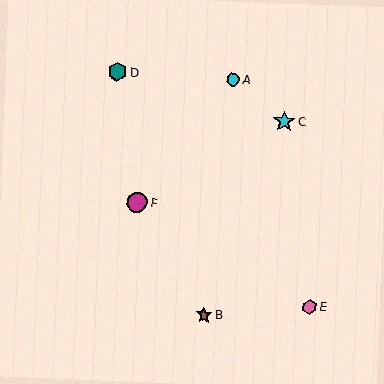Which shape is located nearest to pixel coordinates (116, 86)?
The teal hexagon (labeled D) at (117, 72) is nearest to that location.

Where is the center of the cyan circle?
The center of the cyan circle is at (233, 80).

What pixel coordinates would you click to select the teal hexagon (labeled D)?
Click at (117, 72) to select the teal hexagon D.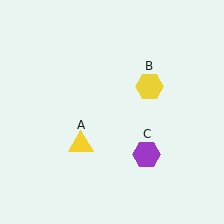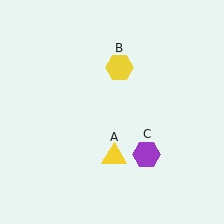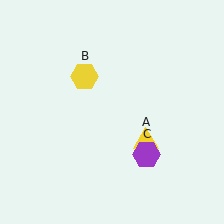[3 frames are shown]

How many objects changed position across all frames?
2 objects changed position: yellow triangle (object A), yellow hexagon (object B).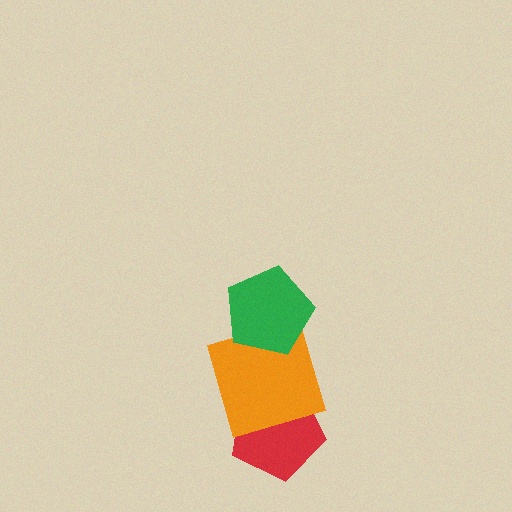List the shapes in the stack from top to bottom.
From top to bottom: the green pentagon, the orange square, the red pentagon.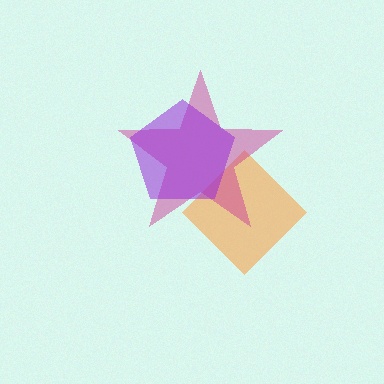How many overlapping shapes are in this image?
There are 3 overlapping shapes in the image.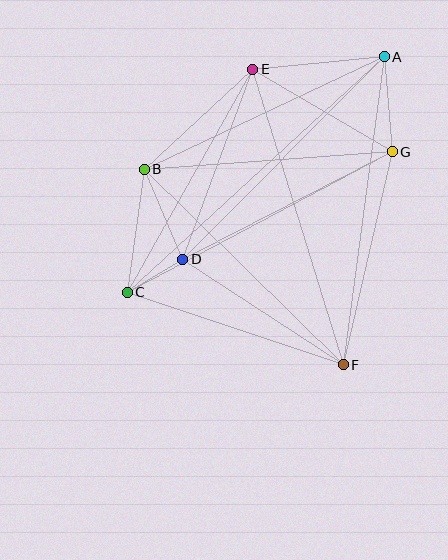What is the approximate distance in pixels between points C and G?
The distance between C and G is approximately 300 pixels.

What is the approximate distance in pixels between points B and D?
The distance between B and D is approximately 98 pixels.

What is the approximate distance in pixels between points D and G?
The distance between D and G is approximately 235 pixels.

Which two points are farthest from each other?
Points A and C are farthest from each other.